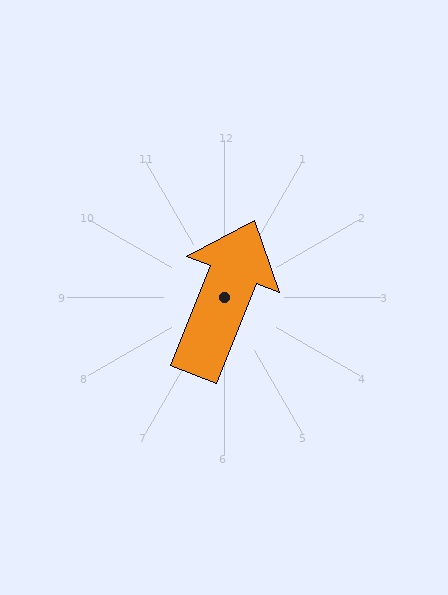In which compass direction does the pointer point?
North.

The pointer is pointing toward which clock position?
Roughly 1 o'clock.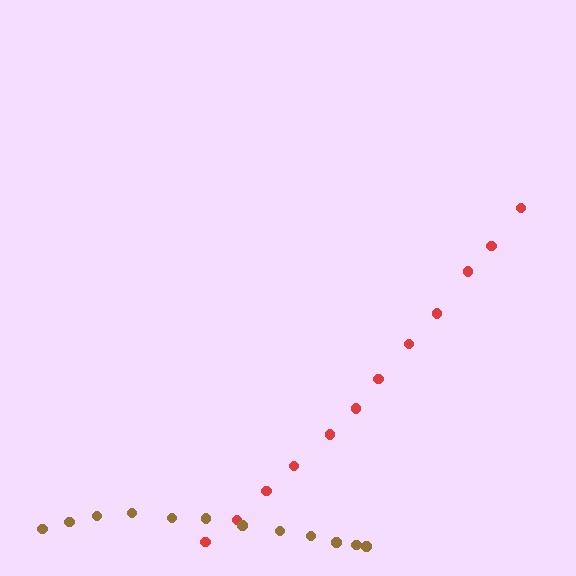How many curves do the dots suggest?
There are 2 distinct paths.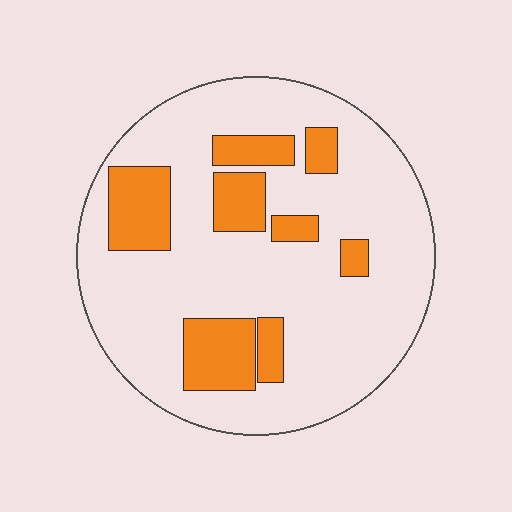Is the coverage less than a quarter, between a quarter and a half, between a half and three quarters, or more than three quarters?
Less than a quarter.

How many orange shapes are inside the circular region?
8.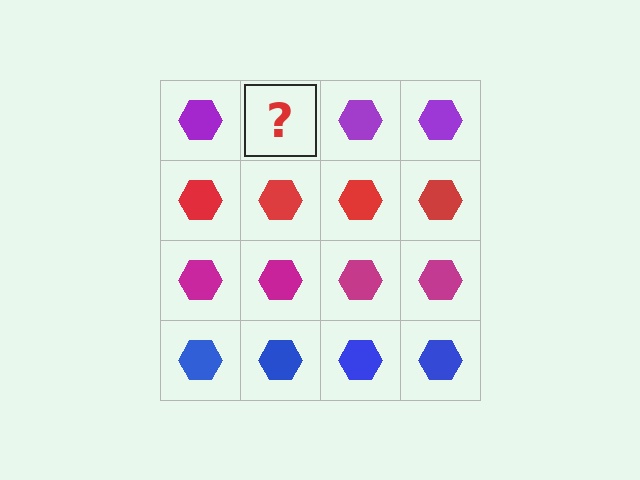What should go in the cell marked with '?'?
The missing cell should contain a purple hexagon.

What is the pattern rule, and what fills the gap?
The rule is that each row has a consistent color. The gap should be filled with a purple hexagon.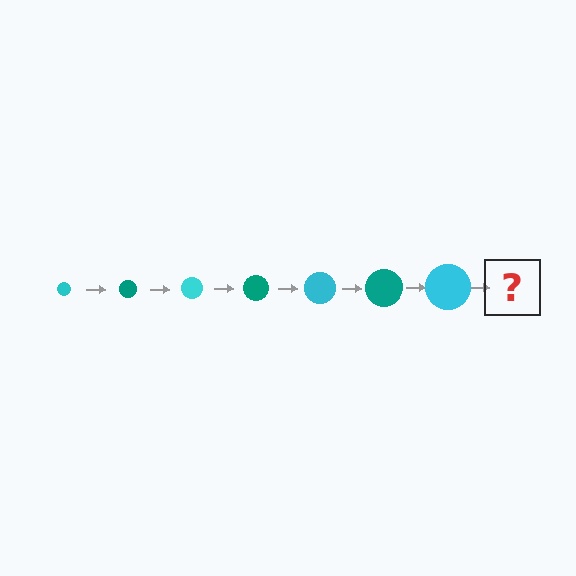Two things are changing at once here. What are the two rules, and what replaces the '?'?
The two rules are that the circle grows larger each step and the color cycles through cyan and teal. The '?' should be a teal circle, larger than the previous one.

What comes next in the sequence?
The next element should be a teal circle, larger than the previous one.